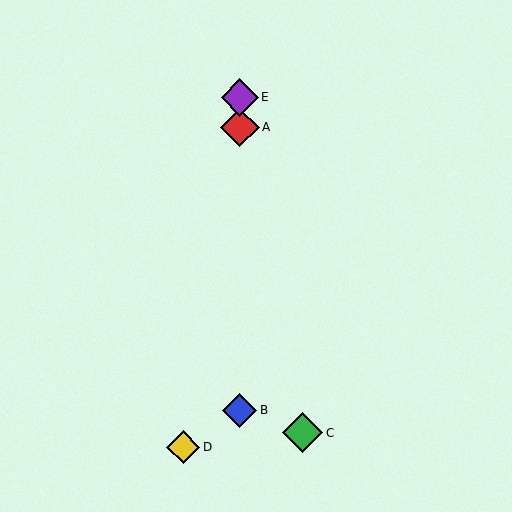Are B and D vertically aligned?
No, B is at x≈240 and D is at x≈183.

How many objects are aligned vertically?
3 objects (A, B, E) are aligned vertically.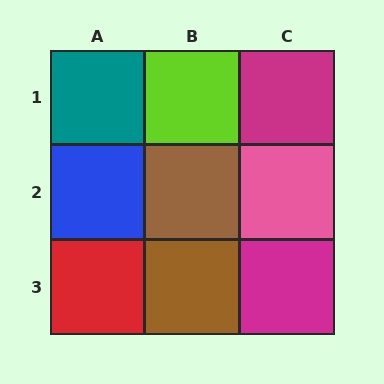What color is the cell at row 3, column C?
Magenta.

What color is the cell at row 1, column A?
Teal.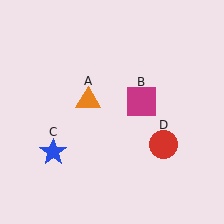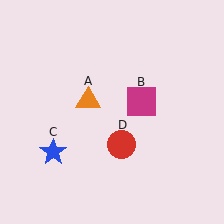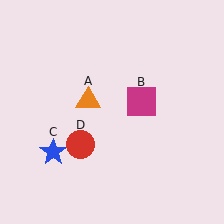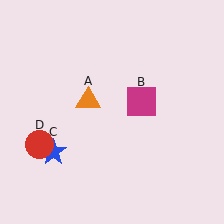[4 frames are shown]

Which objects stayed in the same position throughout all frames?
Orange triangle (object A) and magenta square (object B) and blue star (object C) remained stationary.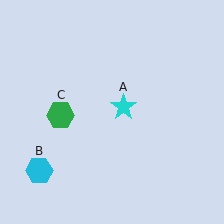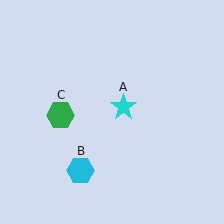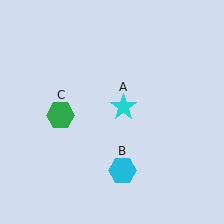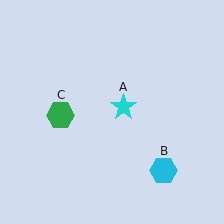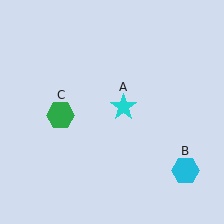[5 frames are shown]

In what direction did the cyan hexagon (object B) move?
The cyan hexagon (object B) moved right.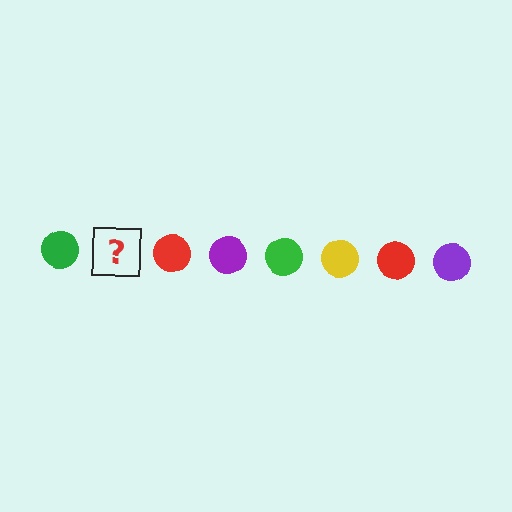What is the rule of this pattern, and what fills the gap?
The rule is that the pattern cycles through green, yellow, red, purple circles. The gap should be filled with a yellow circle.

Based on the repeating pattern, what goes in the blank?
The blank should be a yellow circle.